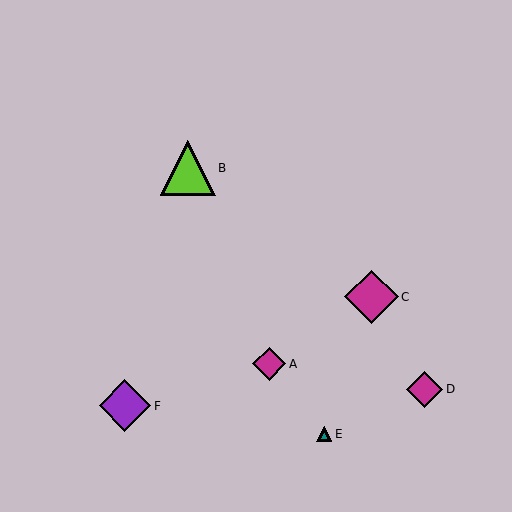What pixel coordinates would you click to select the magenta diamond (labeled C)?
Click at (372, 297) to select the magenta diamond C.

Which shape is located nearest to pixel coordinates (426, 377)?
The magenta diamond (labeled D) at (425, 389) is nearest to that location.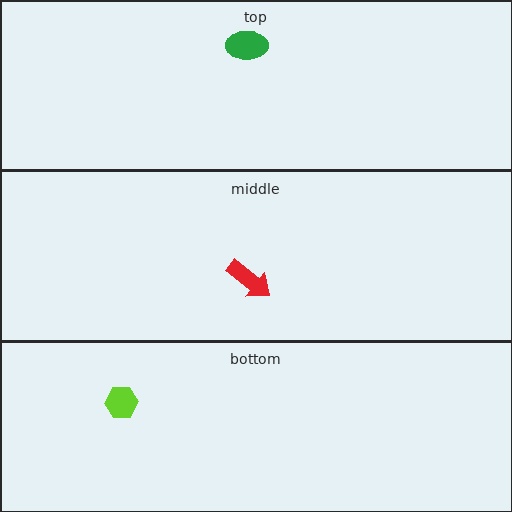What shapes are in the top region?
The green ellipse.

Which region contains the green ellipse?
The top region.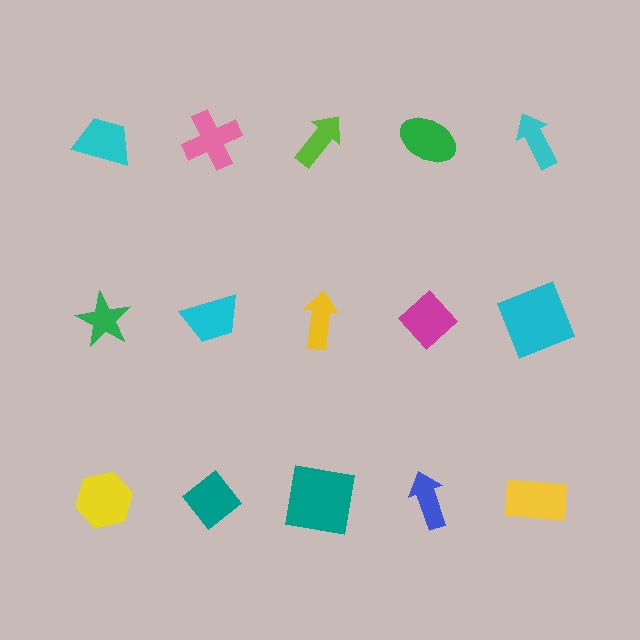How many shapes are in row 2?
5 shapes.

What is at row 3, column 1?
A yellow hexagon.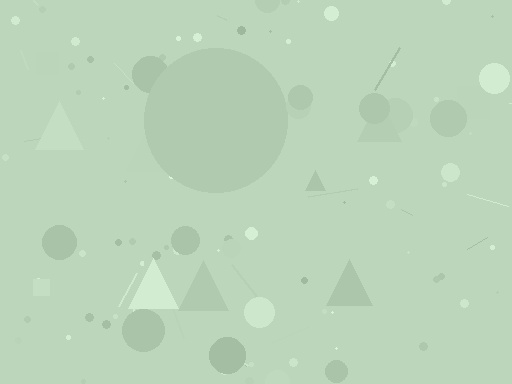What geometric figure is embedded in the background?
A circle is embedded in the background.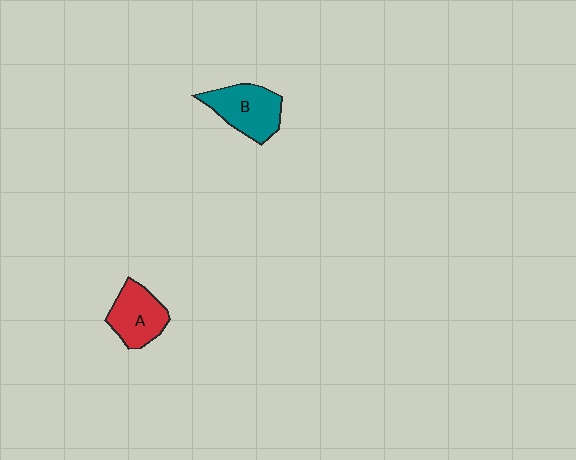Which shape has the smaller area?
Shape A (red).